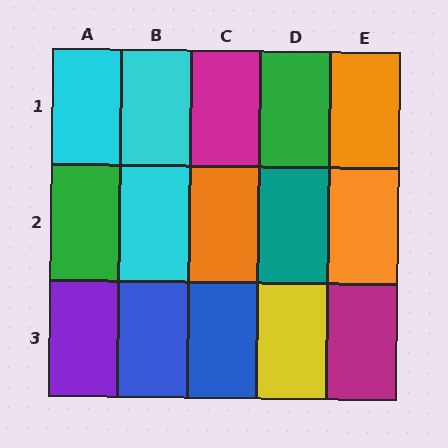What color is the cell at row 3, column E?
Magenta.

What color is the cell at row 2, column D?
Teal.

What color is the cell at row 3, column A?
Purple.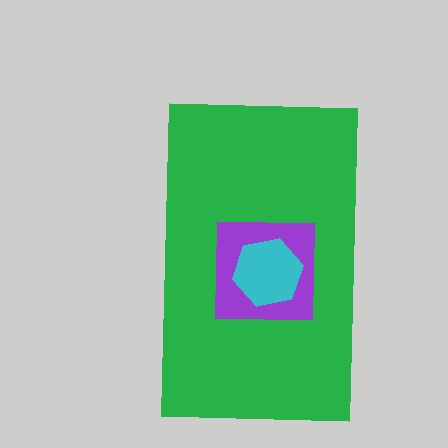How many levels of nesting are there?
3.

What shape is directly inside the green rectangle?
The purple square.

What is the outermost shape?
The green rectangle.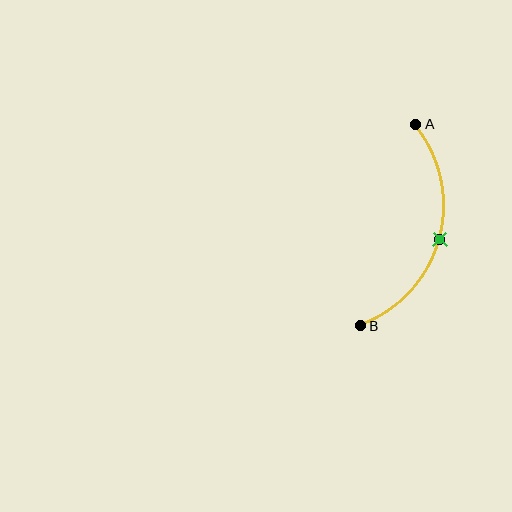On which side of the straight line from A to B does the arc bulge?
The arc bulges to the right of the straight line connecting A and B.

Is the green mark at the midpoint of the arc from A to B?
Yes. The green mark lies on the arc at equal arc-length from both A and B — it is the arc midpoint.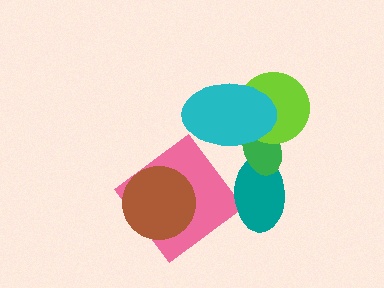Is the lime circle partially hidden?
Yes, it is partially covered by another shape.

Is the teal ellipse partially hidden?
Yes, it is partially covered by another shape.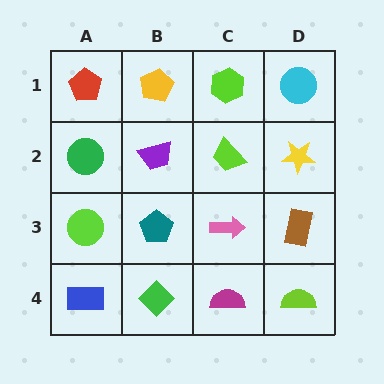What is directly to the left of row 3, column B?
A lime circle.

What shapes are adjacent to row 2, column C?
A lime hexagon (row 1, column C), a pink arrow (row 3, column C), a purple trapezoid (row 2, column B), a yellow star (row 2, column D).